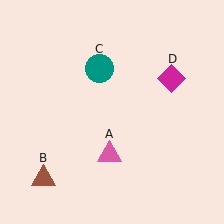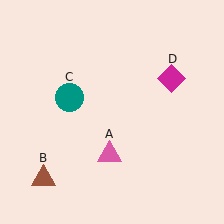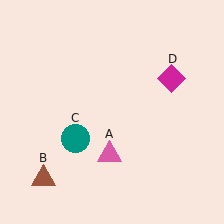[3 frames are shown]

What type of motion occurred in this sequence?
The teal circle (object C) rotated counterclockwise around the center of the scene.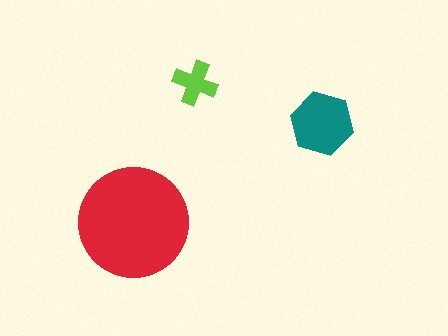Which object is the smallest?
The lime cross.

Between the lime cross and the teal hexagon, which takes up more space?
The teal hexagon.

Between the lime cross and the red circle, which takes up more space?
The red circle.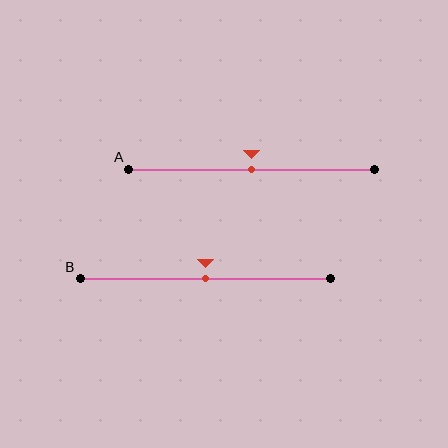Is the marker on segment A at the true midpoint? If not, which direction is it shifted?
Yes, the marker on segment A is at the true midpoint.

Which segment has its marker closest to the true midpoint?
Segment A has its marker closest to the true midpoint.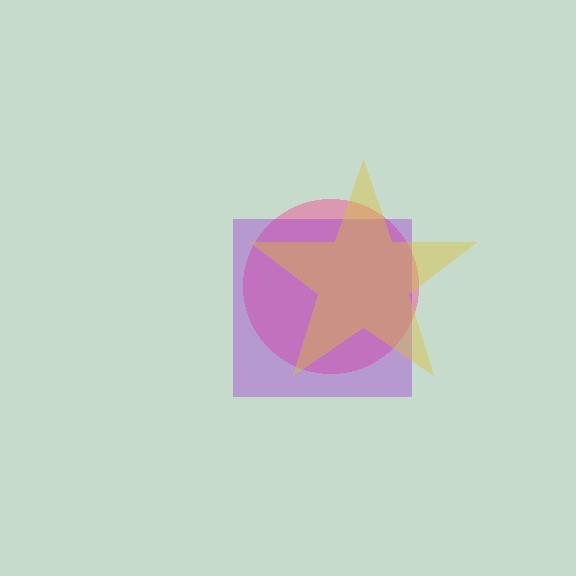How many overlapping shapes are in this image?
There are 3 overlapping shapes in the image.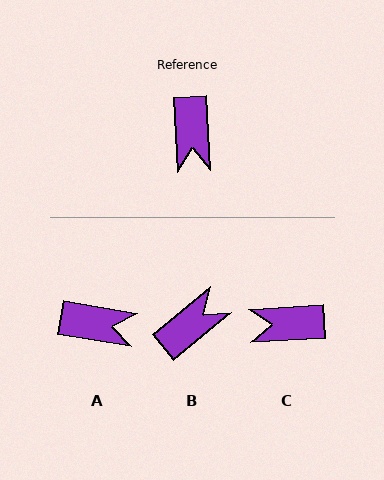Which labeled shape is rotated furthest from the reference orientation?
B, about 126 degrees away.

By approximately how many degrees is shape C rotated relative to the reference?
Approximately 90 degrees clockwise.